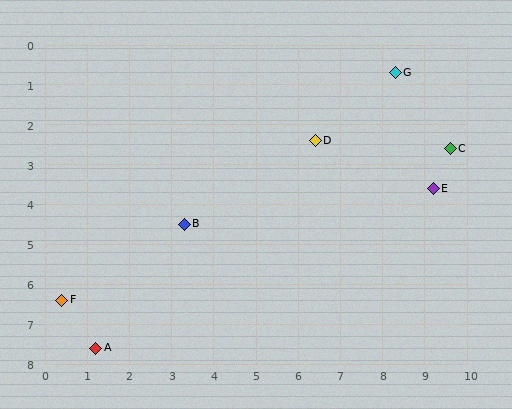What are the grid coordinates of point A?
Point A is at approximately (1.2, 7.6).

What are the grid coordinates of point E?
Point E is at approximately (9.2, 3.6).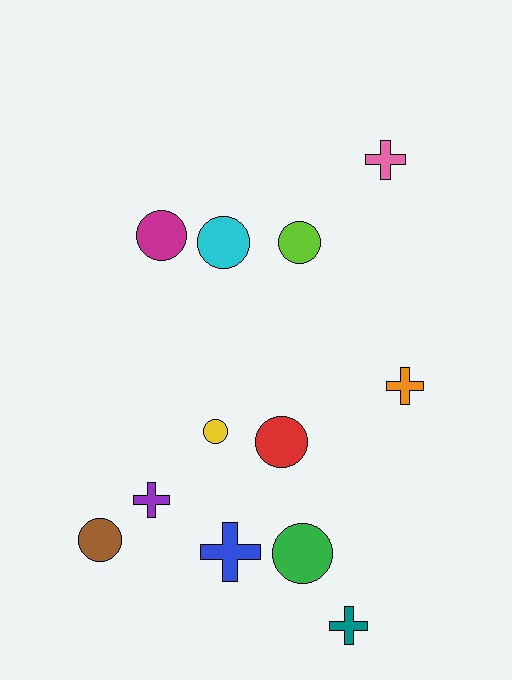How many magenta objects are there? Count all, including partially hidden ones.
There is 1 magenta object.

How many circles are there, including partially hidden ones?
There are 7 circles.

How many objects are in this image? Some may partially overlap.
There are 12 objects.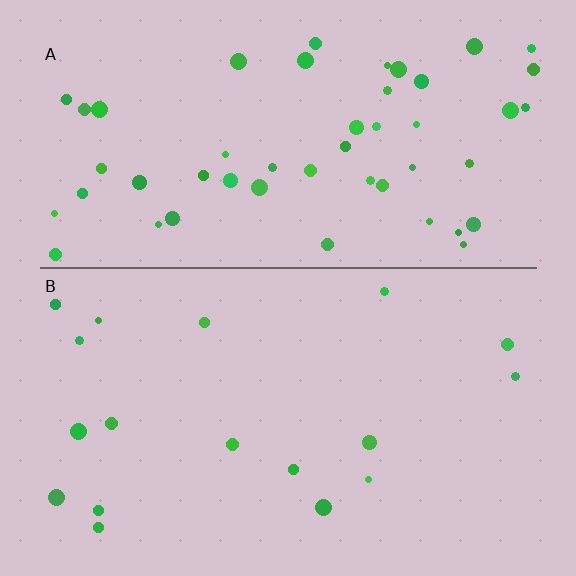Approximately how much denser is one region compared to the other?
Approximately 2.9× — region A over region B.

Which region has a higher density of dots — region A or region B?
A (the top).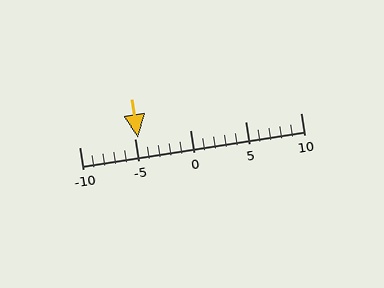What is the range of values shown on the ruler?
The ruler shows values from -10 to 10.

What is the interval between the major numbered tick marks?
The major tick marks are spaced 5 units apart.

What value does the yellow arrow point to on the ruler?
The yellow arrow points to approximately -5.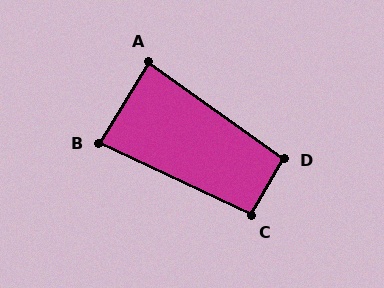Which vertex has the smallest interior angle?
B, at approximately 84 degrees.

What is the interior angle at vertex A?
Approximately 86 degrees (approximately right).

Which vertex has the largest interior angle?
D, at approximately 96 degrees.